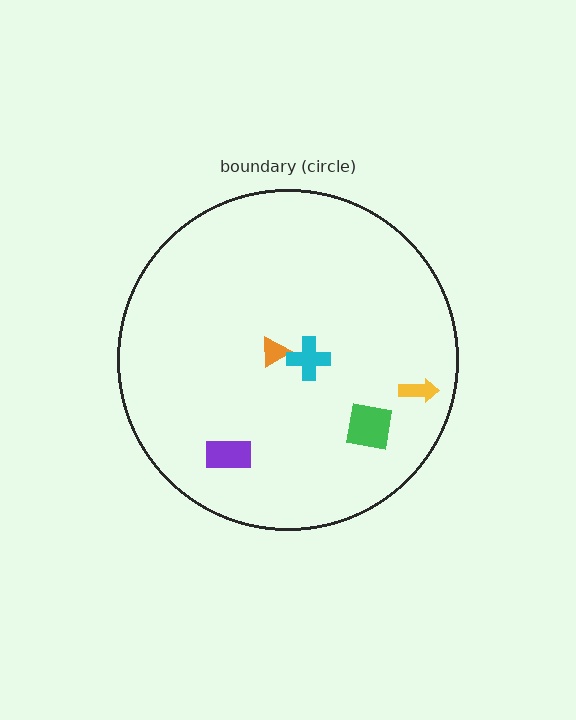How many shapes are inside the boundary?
5 inside, 0 outside.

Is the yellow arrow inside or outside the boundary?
Inside.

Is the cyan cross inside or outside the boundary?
Inside.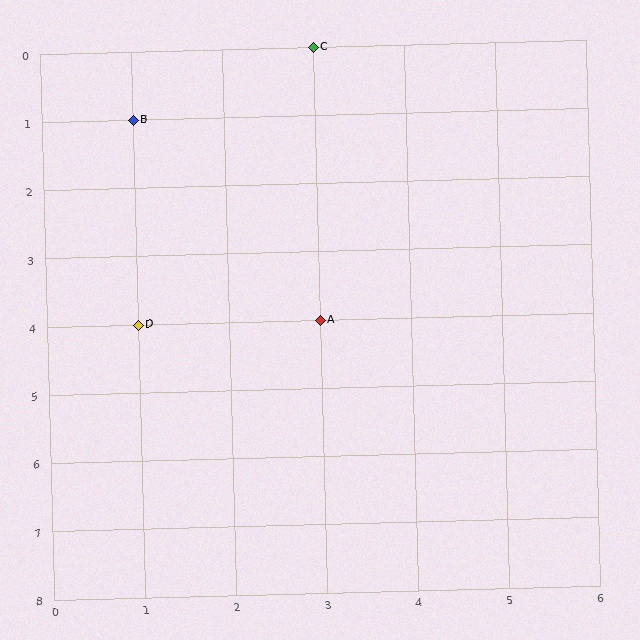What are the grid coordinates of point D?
Point D is at grid coordinates (1, 4).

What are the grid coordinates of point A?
Point A is at grid coordinates (3, 4).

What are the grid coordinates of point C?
Point C is at grid coordinates (3, 0).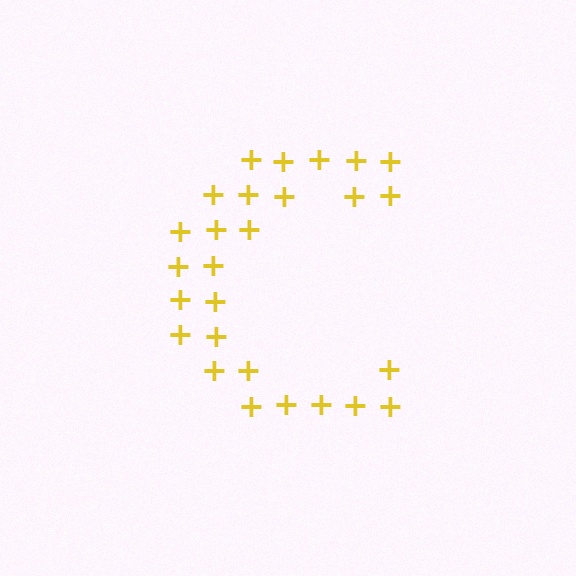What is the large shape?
The large shape is the letter C.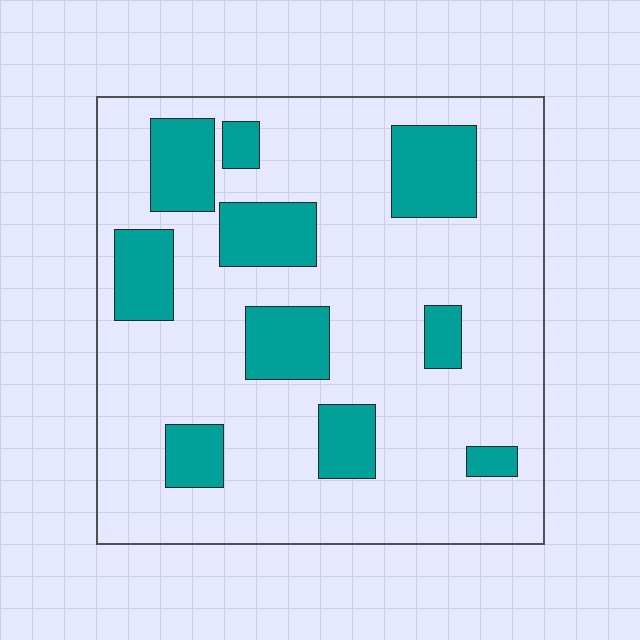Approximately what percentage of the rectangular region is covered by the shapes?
Approximately 25%.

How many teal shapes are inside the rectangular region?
10.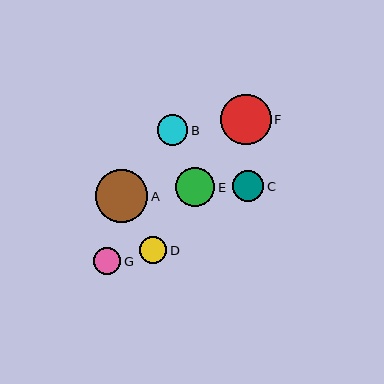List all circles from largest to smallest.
From largest to smallest: A, F, E, C, B, D, G.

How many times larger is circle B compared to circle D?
Circle B is approximately 1.1 times the size of circle D.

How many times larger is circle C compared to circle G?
Circle C is approximately 1.1 times the size of circle G.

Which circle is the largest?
Circle A is the largest with a size of approximately 53 pixels.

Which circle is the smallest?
Circle G is the smallest with a size of approximately 27 pixels.